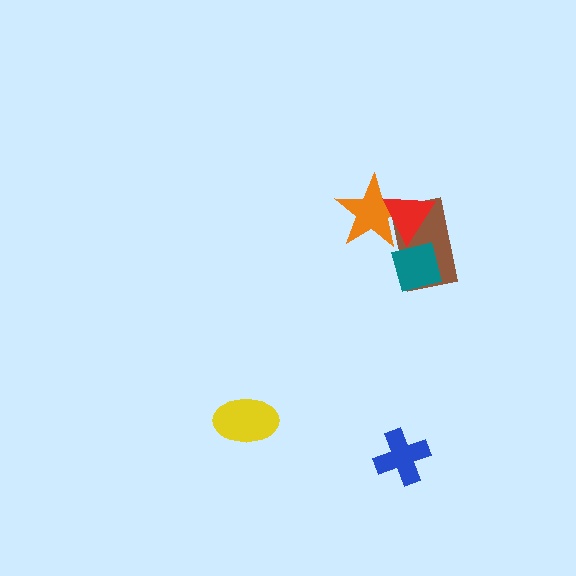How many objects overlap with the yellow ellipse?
0 objects overlap with the yellow ellipse.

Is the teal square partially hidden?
Yes, it is partially covered by another shape.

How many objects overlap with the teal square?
2 objects overlap with the teal square.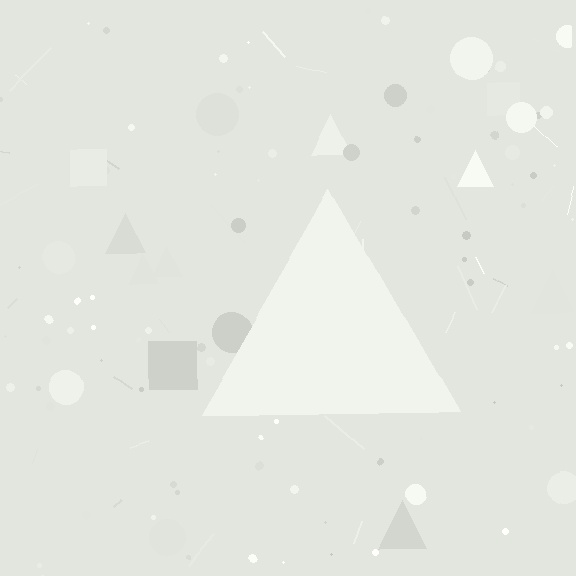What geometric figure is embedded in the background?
A triangle is embedded in the background.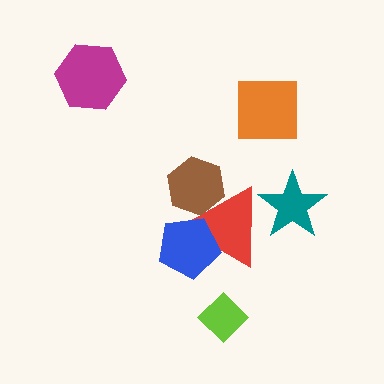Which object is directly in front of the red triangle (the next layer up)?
The blue pentagon is directly in front of the red triangle.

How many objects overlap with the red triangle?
3 objects overlap with the red triangle.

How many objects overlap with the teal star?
1 object overlaps with the teal star.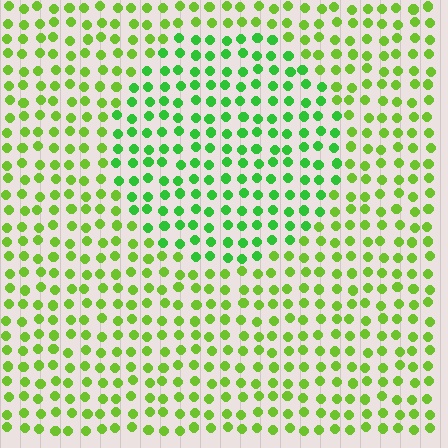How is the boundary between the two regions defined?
The boundary is defined purely by a slight shift in hue (about 30 degrees). Spacing, size, and orientation are identical on both sides.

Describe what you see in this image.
The image is filled with small lime elements in a uniform arrangement. A circle-shaped region is visible where the elements are tinted to a slightly different hue, forming a subtle color boundary.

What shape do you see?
I see a circle.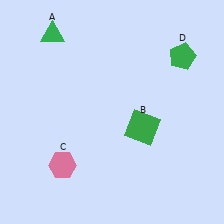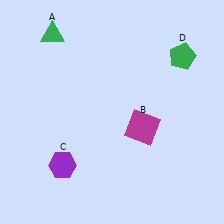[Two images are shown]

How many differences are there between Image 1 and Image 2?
There are 2 differences between the two images.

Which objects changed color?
B changed from green to magenta. C changed from pink to purple.